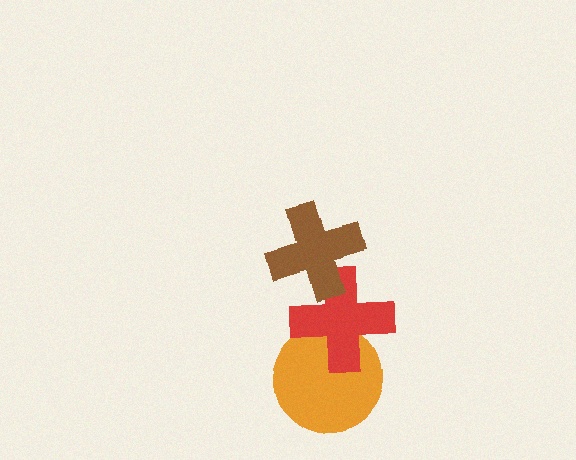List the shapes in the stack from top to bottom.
From top to bottom: the brown cross, the red cross, the orange circle.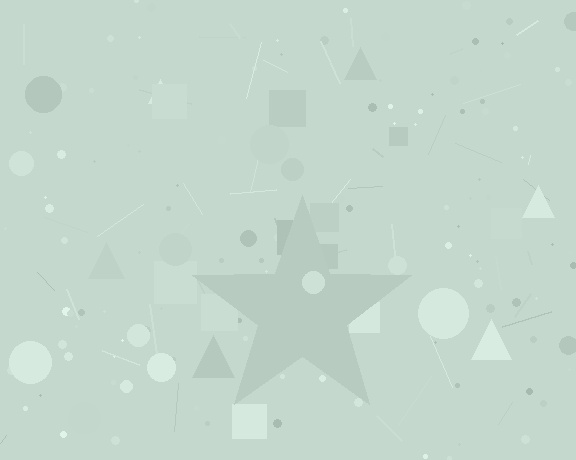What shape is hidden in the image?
A star is hidden in the image.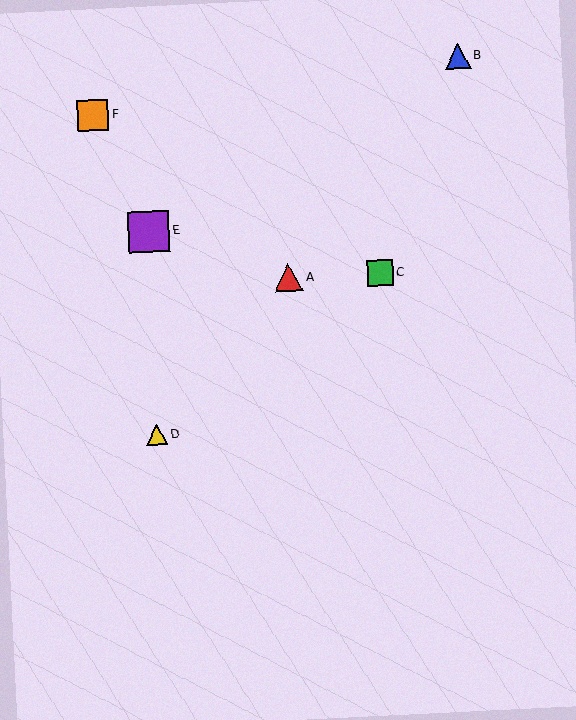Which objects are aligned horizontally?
Objects A, C are aligned horizontally.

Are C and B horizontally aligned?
No, C is at y≈273 and B is at y≈56.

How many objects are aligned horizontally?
2 objects (A, C) are aligned horizontally.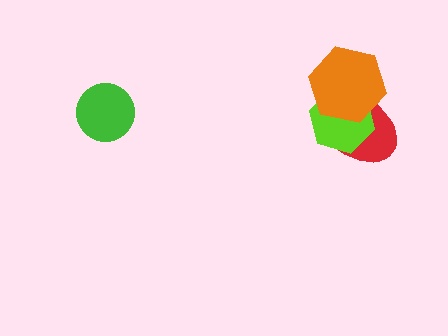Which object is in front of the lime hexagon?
The orange hexagon is in front of the lime hexagon.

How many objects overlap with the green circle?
0 objects overlap with the green circle.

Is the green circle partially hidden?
No, no other shape covers it.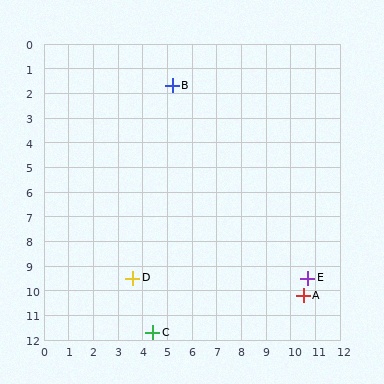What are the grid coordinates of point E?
Point E is at approximately (10.7, 9.5).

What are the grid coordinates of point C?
Point C is at approximately (4.4, 11.7).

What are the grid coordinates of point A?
Point A is at approximately (10.5, 10.2).